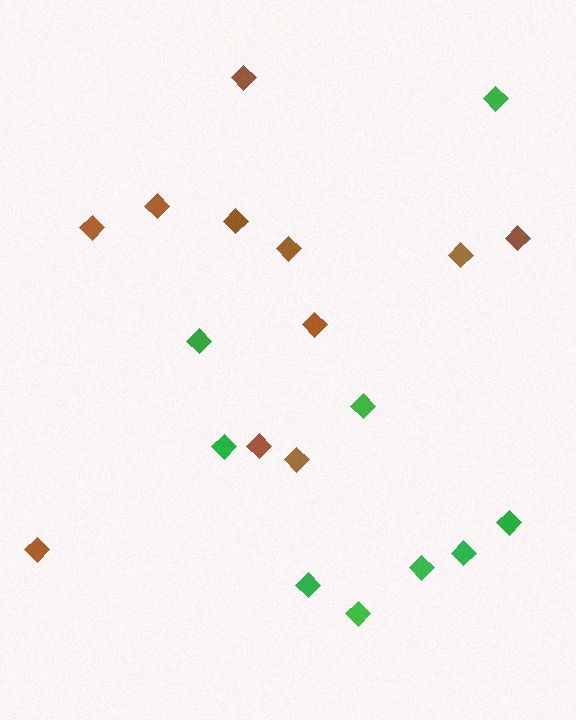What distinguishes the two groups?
There are 2 groups: one group of green diamonds (9) and one group of brown diamonds (11).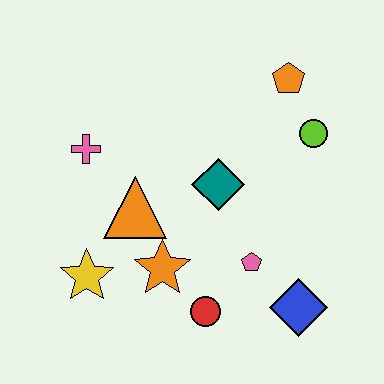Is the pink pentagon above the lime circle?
No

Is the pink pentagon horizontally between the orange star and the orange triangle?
No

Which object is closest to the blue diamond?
The pink pentagon is closest to the blue diamond.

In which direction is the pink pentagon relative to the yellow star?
The pink pentagon is to the right of the yellow star.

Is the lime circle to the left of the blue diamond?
No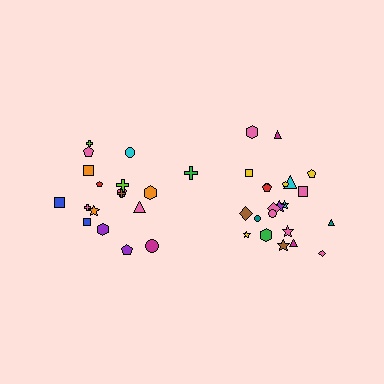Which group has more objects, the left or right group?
The right group.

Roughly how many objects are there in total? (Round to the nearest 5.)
Roughly 40 objects in total.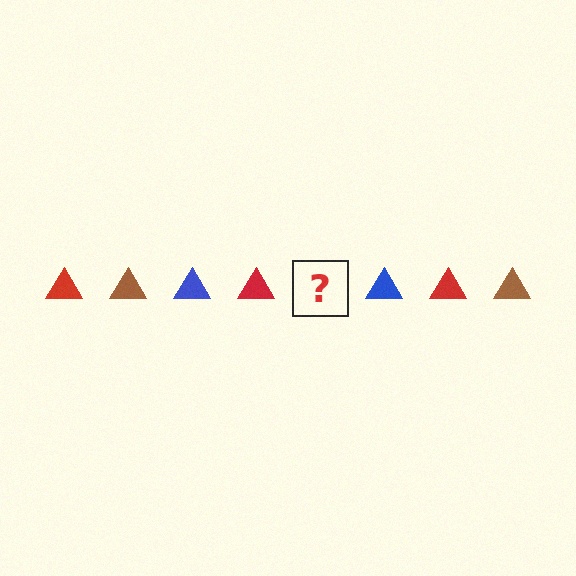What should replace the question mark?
The question mark should be replaced with a brown triangle.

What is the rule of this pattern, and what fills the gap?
The rule is that the pattern cycles through red, brown, blue triangles. The gap should be filled with a brown triangle.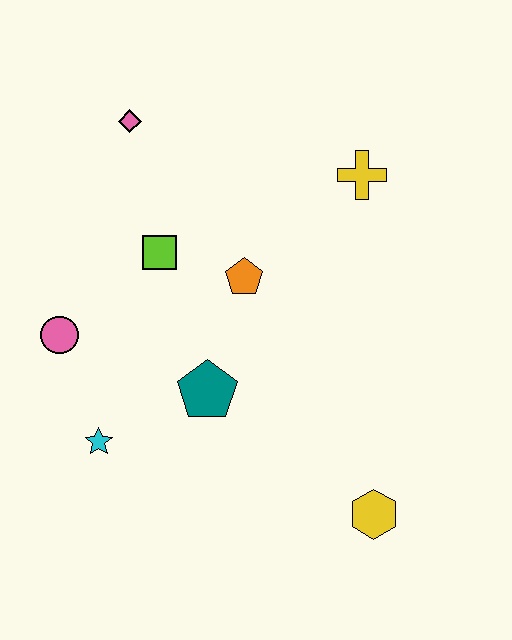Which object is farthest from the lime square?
The yellow hexagon is farthest from the lime square.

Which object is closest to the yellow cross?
The orange pentagon is closest to the yellow cross.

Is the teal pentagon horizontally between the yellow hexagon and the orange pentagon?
No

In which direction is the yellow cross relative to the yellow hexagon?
The yellow cross is above the yellow hexagon.